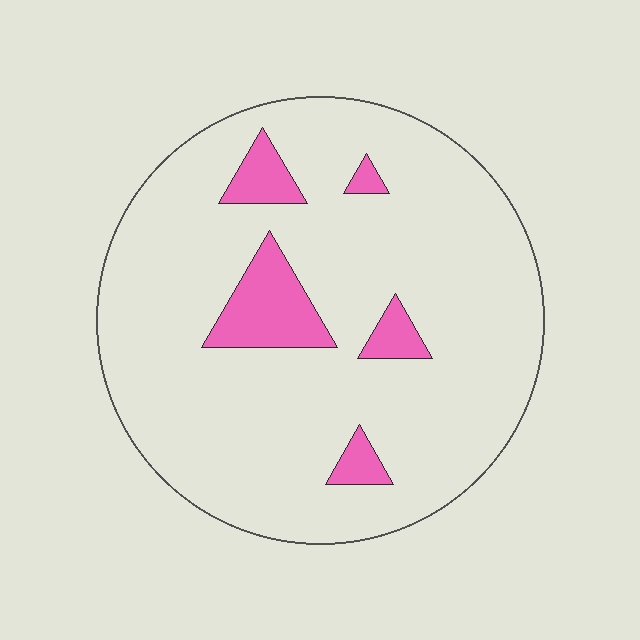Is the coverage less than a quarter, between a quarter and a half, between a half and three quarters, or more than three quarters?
Less than a quarter.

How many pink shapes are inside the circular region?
5.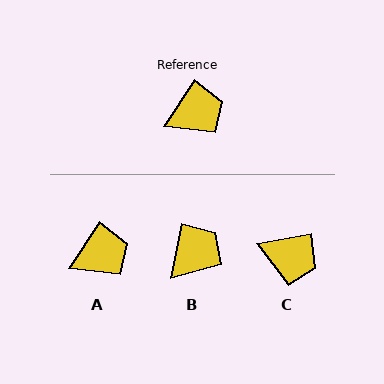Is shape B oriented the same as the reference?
No, it is off by about 23 degrees.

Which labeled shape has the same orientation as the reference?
A.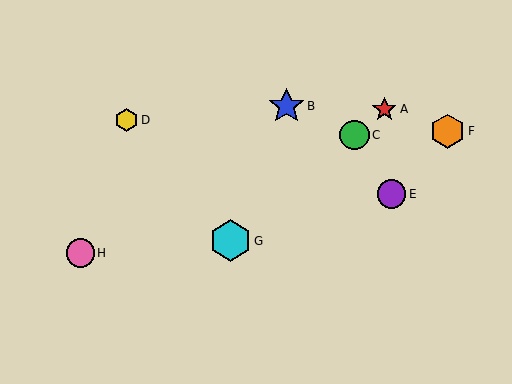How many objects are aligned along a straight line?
3 objects (A, C, G) are aligned along a straight line.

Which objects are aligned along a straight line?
Objects A, C, G are aligned along a straight line.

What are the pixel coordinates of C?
Object C is at (355, 135).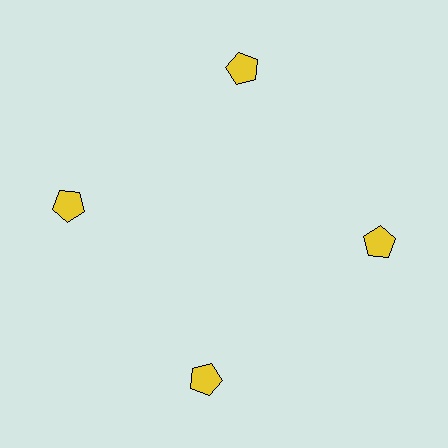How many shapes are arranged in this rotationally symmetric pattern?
There are 4 shapes, arranged in 4 groups of 1.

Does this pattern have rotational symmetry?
Yes, this pattern has 4-fold rotational symmetry. It looks the same after rotating 90 degrees around the center.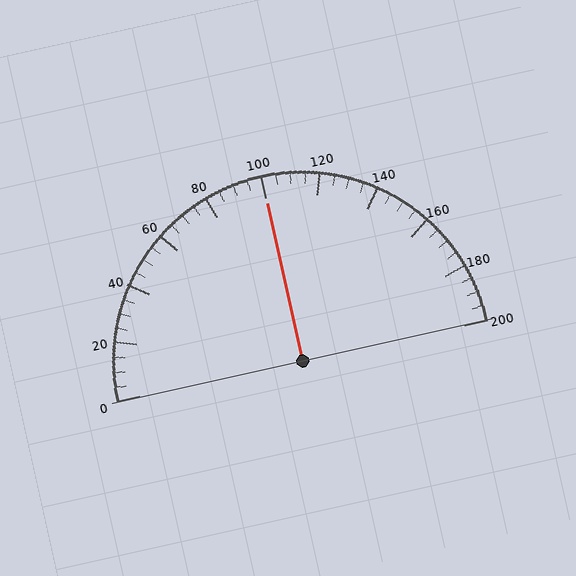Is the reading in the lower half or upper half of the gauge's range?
The reading is in the upper half of the range (0 to 200).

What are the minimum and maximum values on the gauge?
The gauge ranges from 0 to 200.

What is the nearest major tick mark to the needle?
The nearest major tick mark is 100.